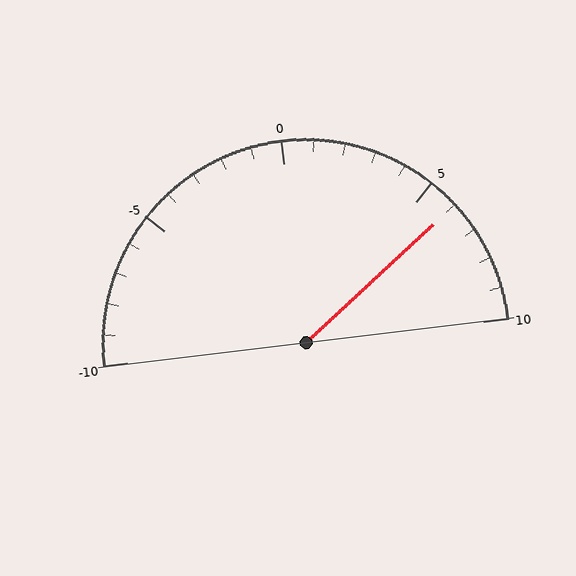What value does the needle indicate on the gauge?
The needle indicates approximately 6.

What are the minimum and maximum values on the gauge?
The gauge ranges from -10 to 10.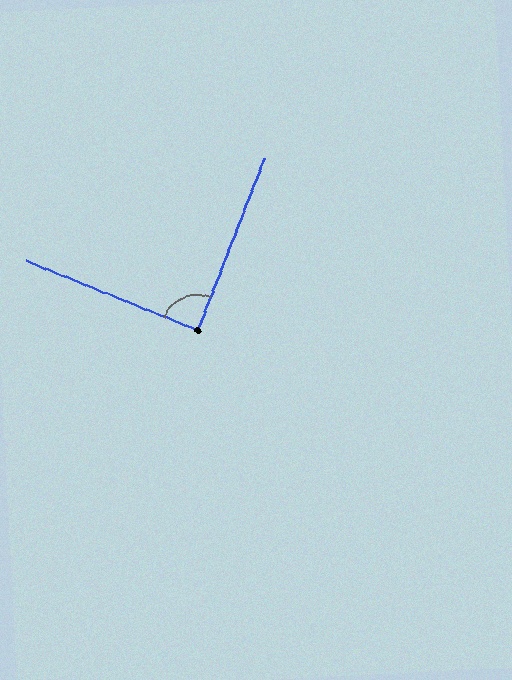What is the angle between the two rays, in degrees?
Approximately 89 degrees.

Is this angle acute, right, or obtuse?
It is approximately a right angle.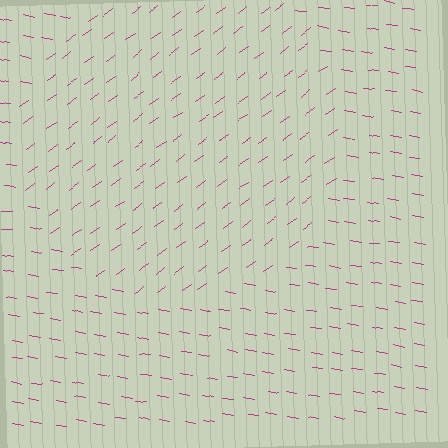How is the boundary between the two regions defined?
The boundary is defined purely by a change in line orientation (approximately 45 degrees difference). All lines are the same color and thickness.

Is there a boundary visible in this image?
Yes, there is a texture boundary formed by a change in line orientation.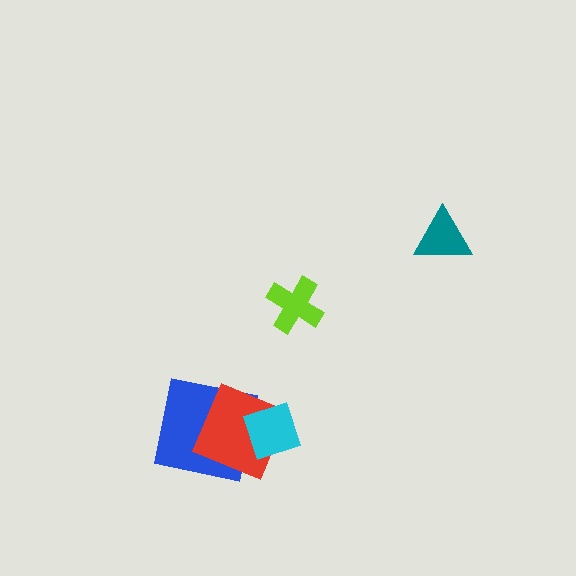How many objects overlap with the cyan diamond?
2 objects overlap with the cyan diamond.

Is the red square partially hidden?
Yes, it is partially covered by another shape.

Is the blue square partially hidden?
Yes, it is partially covered by another shape.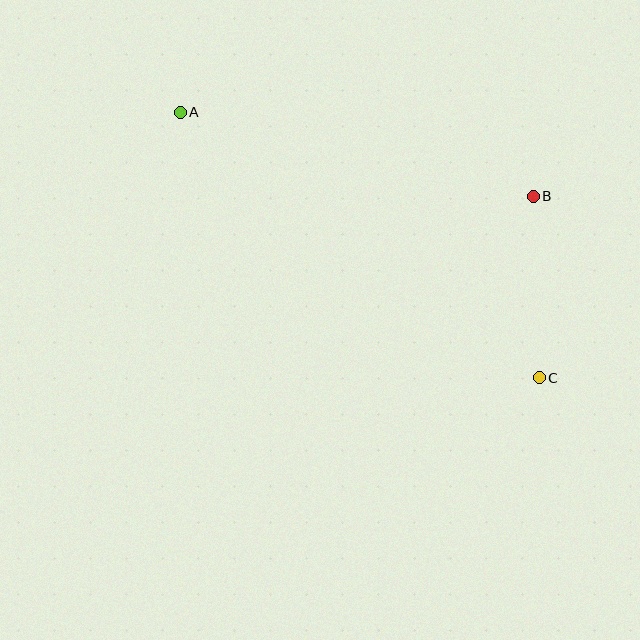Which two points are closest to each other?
Points B and C are closest to each other.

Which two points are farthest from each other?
Points A and C are farthest from each other.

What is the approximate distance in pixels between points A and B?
The distance between A and B is approximately 363 pixels.